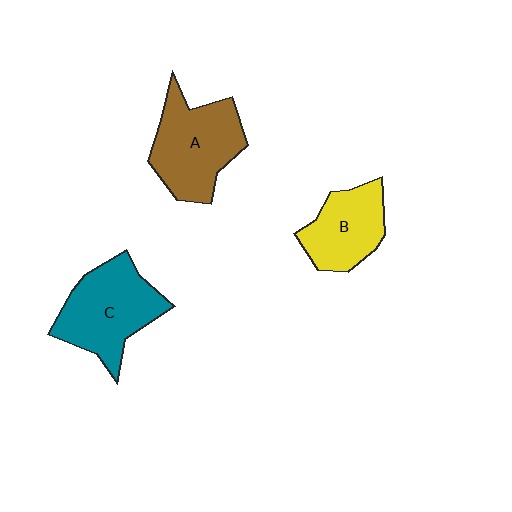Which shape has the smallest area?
Shape B (yellow).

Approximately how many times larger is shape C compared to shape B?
Approximately 1.4 times.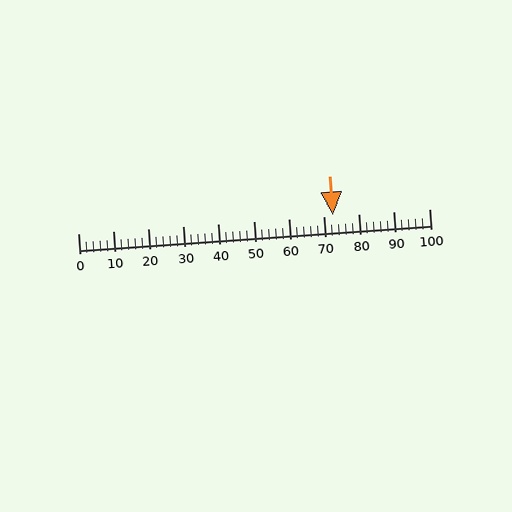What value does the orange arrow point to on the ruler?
The orange arrow points to approximately 72.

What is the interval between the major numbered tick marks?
The major tick marks are spaced 10 units apart.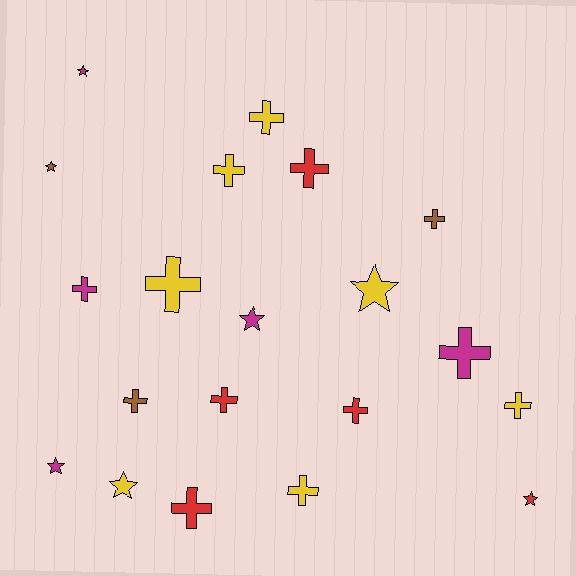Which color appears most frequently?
Yellow, with 7 objects.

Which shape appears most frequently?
Cross, with 13 objects.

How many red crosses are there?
There are 4 red crosses.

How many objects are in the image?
There are 20 objects.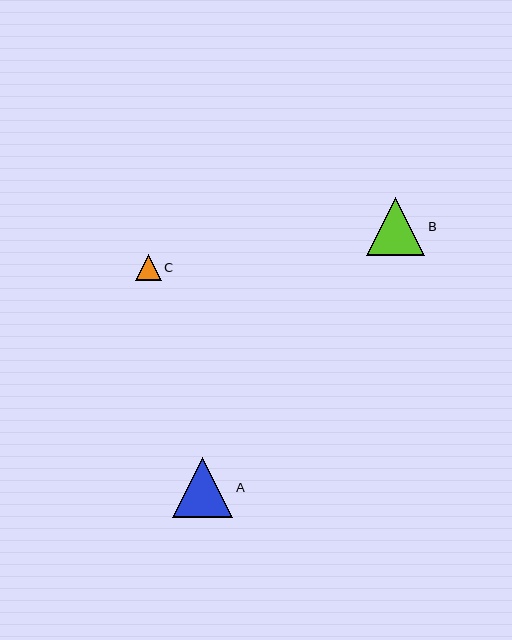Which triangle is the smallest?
Triangle C is the smallest with a size of approximately 26 pixels.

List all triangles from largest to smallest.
From largest to smallest: A, B, C.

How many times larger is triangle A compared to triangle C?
Triangle A is approximately 2.3 times the size of triangle C.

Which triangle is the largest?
Triangle A is the largest with a size of approximately 60 pixels.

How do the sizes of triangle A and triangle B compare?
Triangle A and triangle B are approximately the same size.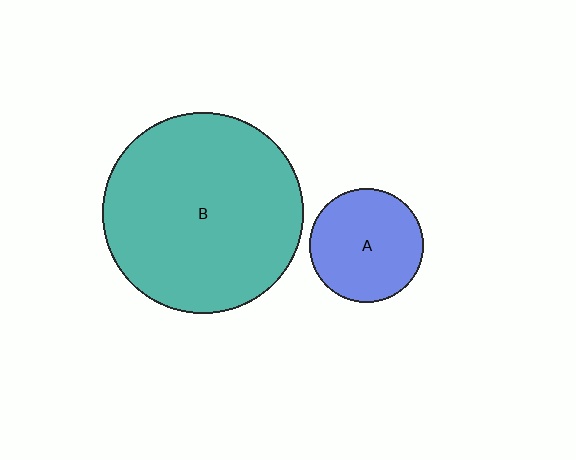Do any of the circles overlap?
No, none of the circles overlap.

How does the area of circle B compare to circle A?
Approximately 3.1 times.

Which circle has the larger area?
Circle B (teal).